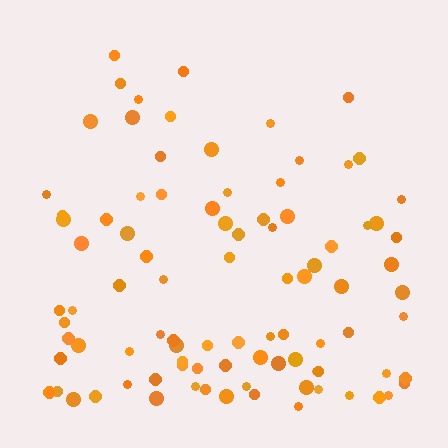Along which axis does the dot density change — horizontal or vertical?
Vertical.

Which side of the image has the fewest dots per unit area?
The top.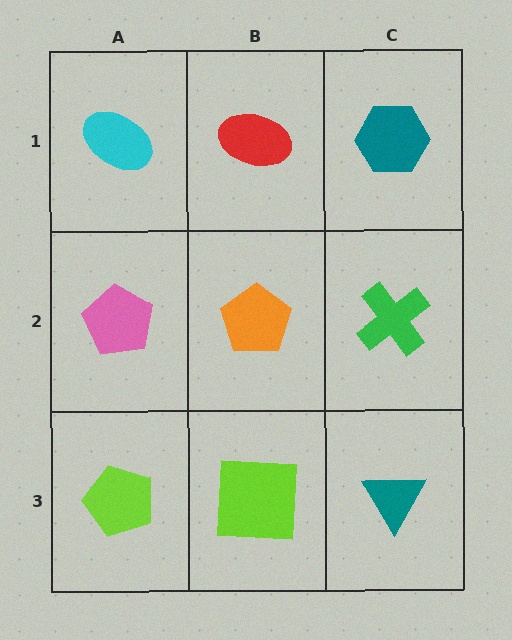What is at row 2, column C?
A green cross.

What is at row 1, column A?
A cyan ellipse.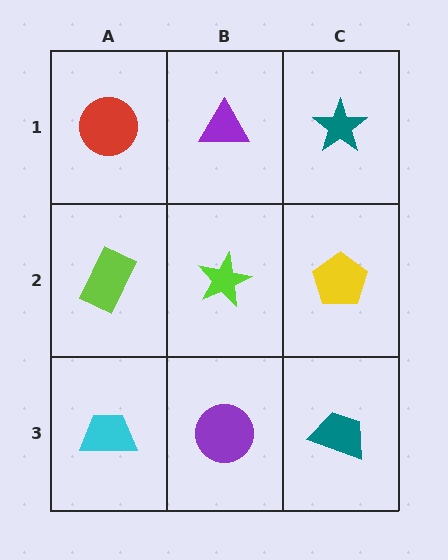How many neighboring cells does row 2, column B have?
4.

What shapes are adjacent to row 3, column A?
A lime rectangle (row 2, column A), a purple circle (row 3, column B).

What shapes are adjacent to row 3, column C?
A yellow pentagon (row 2, column C), a purple circle (row 3, column B).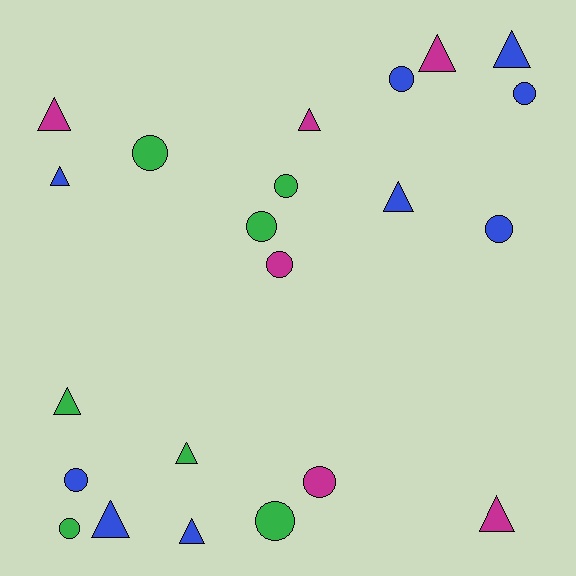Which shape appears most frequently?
Circle, with 11 objects.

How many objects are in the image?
There are 22 objects.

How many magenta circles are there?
There are 2 magenta circles.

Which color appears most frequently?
Blue, with 9 objects.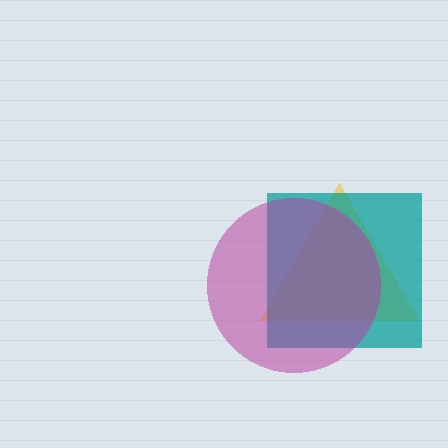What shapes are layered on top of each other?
The layered shapes are: a yellow triangle, a teal square, a magenta circle.